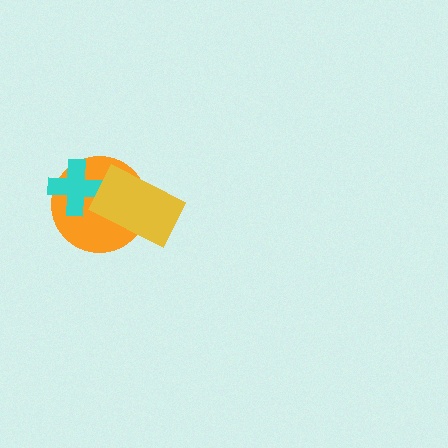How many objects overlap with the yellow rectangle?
1 object overlaps with the yellow rectangle.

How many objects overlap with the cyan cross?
1 object overlaps with the cyan cross.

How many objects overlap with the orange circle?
2 objects overlap with the orange circle.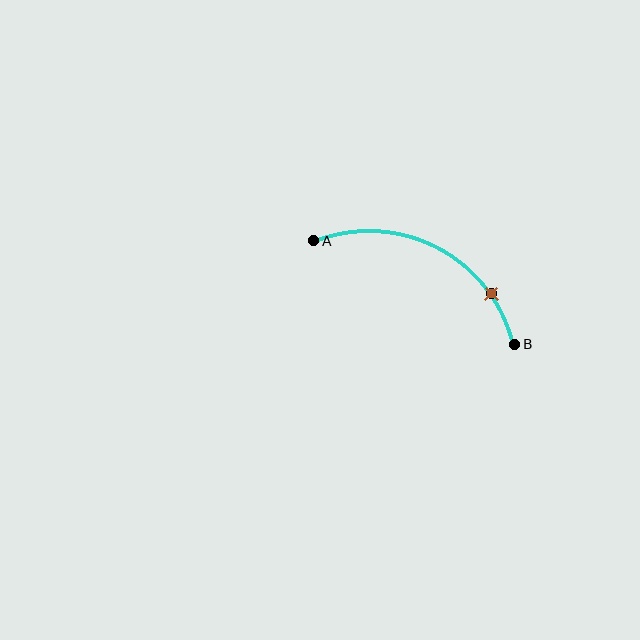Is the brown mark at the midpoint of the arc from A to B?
No. The brown mark lies on the arc but is closer to endpoint B. The arc midpoint would be at the point on the curve equidistant along the arc from both A and B.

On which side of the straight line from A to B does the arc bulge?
The arc bulges above the straight line connecting A and B.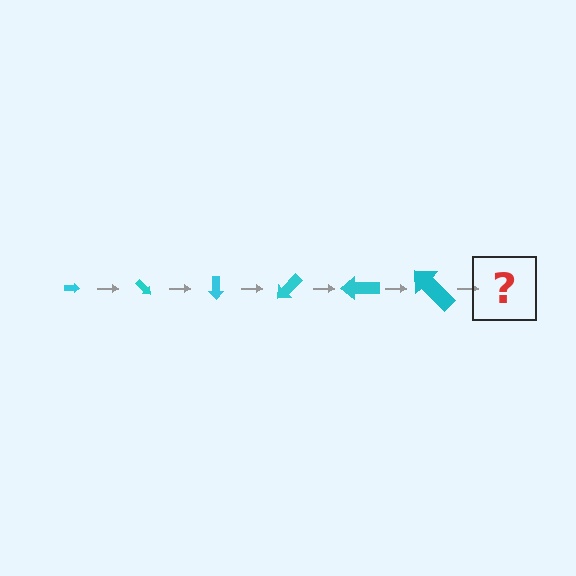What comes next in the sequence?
The next element should be an arrow, larger than the previous one and rotated 270 degrees from the start.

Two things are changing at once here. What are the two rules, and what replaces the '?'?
The two rules are that the arrow grows larger each step and it rotates 45 degrees each step. The '?' should be an arrow, larger than the previous one and rotated 270 degrees from the start.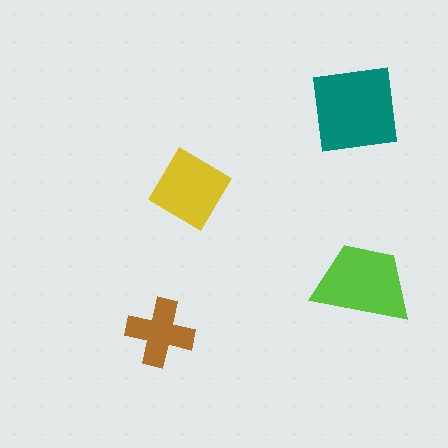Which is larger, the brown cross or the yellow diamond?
The yellow diamond.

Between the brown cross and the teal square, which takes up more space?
The teal square.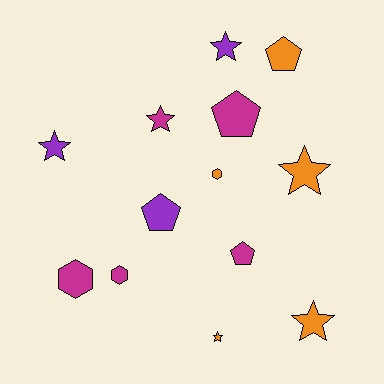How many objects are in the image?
There are 13 objects.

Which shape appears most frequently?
Star, with 6 objects.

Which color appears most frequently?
Magenta, with 5 objects.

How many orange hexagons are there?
There is 1 orange hexagon.